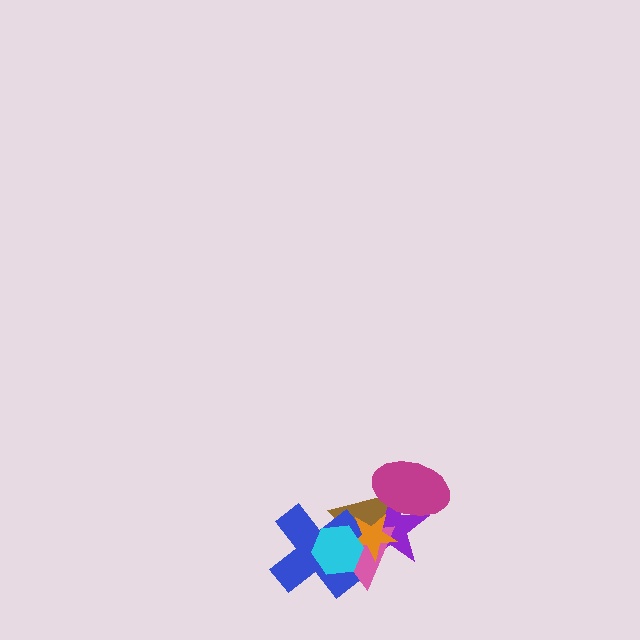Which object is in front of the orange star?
The cyan hexagon is in front of the orange star.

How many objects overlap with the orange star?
5 objects overlap with the orange star.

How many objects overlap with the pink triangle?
5 objects overlap with the pink triangle.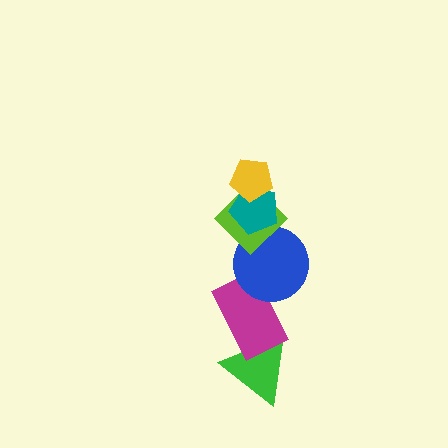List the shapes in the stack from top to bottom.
From top to bottom: the yellow pentagon, the teal pentagon, the lime diamond, the blue circle, the magenta rectangle, the green triangle.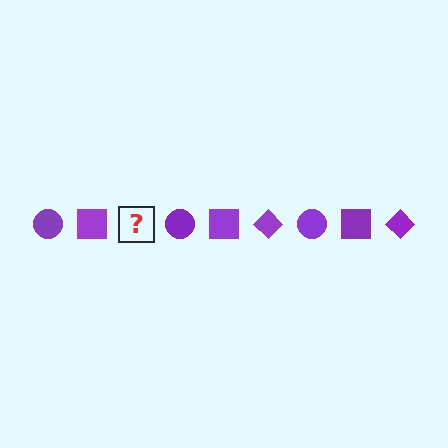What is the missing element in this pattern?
The missing element is a purple diamond.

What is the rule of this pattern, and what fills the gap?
The rule is that the pattern cycles through circle, square, diamond shapes in purple. The gap should be filled with a purple diamond.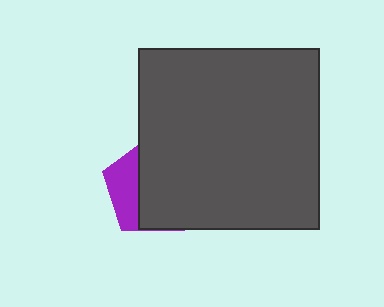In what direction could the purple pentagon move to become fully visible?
The purple pentagon could move left. That would shift it out from behind the dark gray square entirely.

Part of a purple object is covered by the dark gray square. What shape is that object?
It is a pentagon.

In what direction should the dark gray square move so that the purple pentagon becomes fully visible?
The dark gray square should move right. That is the shortest direction to clear the overlap and leave the purple pentagon fully visible.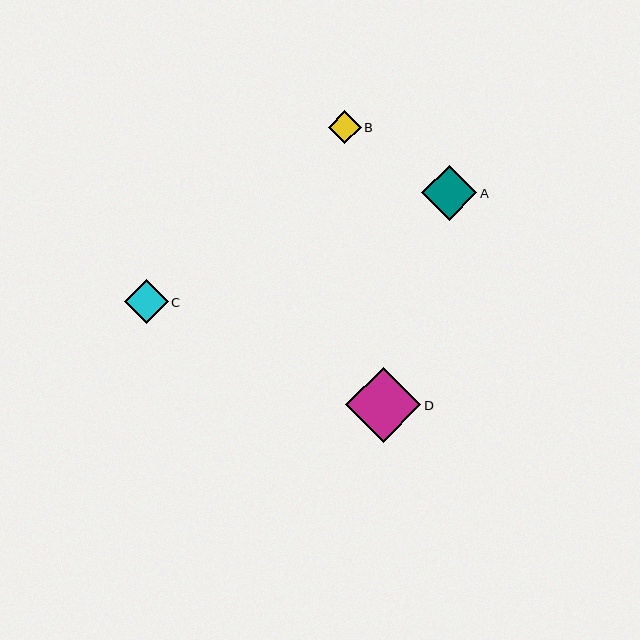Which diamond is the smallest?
Diamond B is the smallest with a size of approximately 33 pixels.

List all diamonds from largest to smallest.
From largest to smallest: D, A, C, B.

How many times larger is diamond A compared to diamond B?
Diamond A is approximately 1.7 times the size of diamond B.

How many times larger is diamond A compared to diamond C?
Diamond A is approximately 1.3 times the size of diamond C.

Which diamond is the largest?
Diamond D is the largest with a size of approximately 75 pixels.